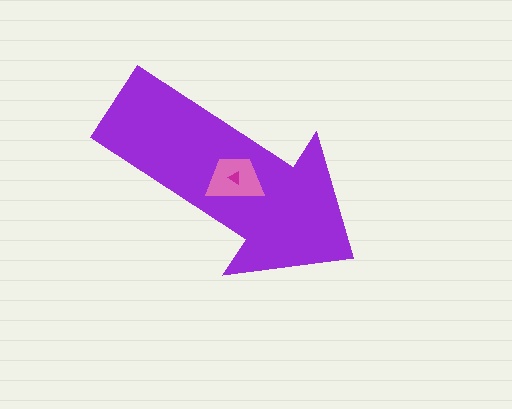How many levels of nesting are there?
3.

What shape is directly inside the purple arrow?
The pink trapezoid.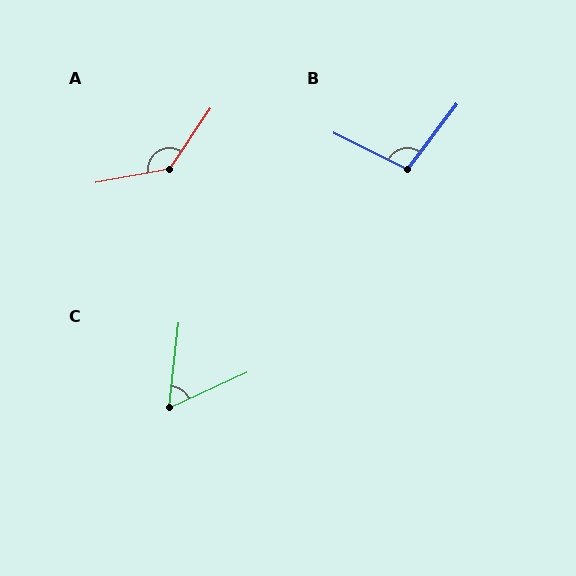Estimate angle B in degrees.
Approximately 101 degrees.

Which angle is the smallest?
C, at approximately 59 degrees.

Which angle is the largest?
A, at approximately 135 degrees.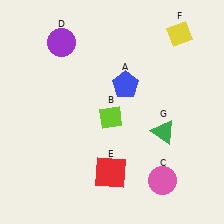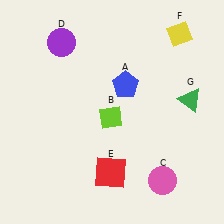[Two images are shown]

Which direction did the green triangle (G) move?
The green triangle (G) moved up.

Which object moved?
The green triangle (G) moved up.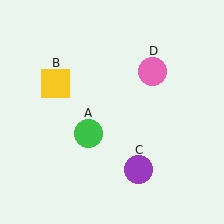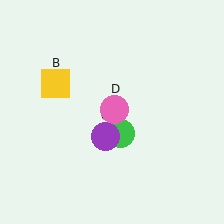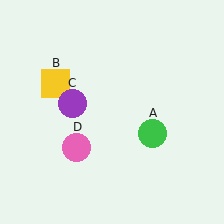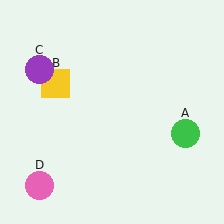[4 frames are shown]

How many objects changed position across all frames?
3 objects changed position: green circle (object A), purple circle (object C), pink circle (object D).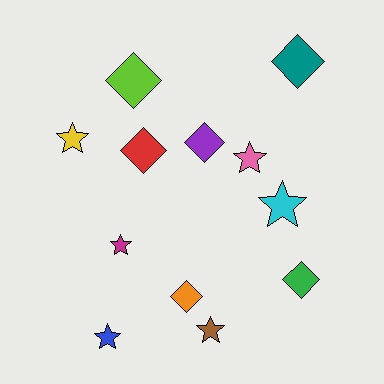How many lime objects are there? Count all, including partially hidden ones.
There is 1 lime object.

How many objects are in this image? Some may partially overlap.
There are 12 objects.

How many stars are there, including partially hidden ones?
There are 6 stars.